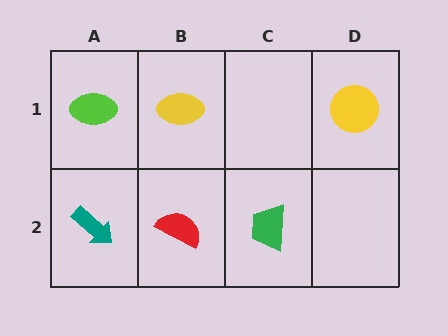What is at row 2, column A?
A teal arrow.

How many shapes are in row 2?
3 shapes.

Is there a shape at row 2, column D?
No, that cell is empty.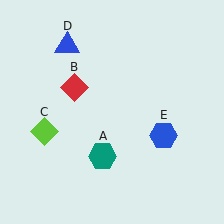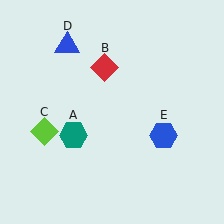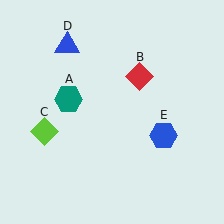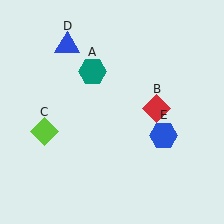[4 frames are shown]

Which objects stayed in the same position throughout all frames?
Lime diamond (object C) and blue triangle (object D) and blue hexagon (object E) remained stationary.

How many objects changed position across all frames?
2 objects changed position: teal hexagon (object A), red diamond (object B).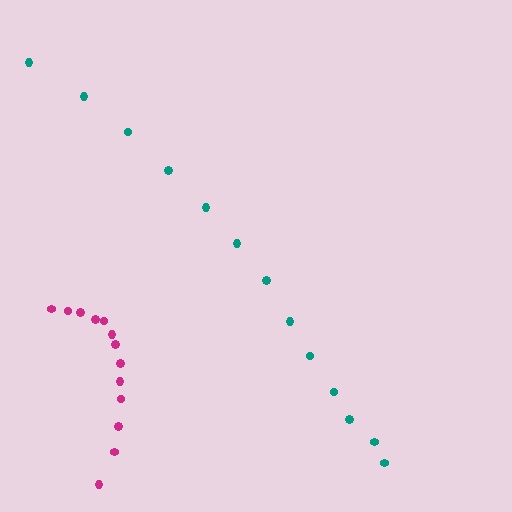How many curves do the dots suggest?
There are 2 distinct paths.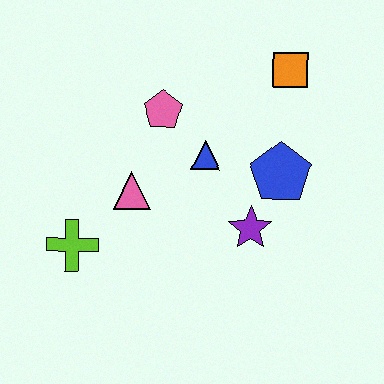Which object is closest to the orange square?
The blue pentagon is closest to the orange square.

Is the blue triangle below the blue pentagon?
No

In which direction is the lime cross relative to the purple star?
The lime cross is to the left of the purple star.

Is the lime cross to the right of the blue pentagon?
No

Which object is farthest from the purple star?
The lime cross is farthest from the purple star.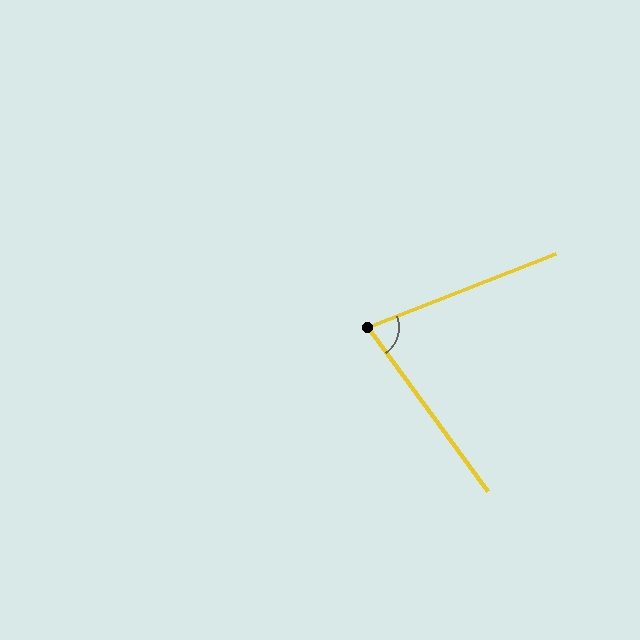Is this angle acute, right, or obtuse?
It is acute.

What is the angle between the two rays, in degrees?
Approximately 75 degrees.